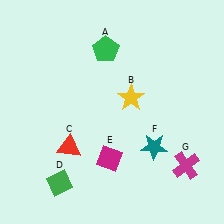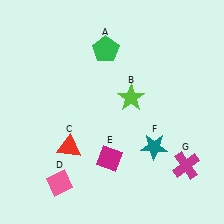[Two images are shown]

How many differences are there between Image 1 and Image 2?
There are 2 differences between the two images.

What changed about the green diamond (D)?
In Image 1, D is green. In Image 2, it changed to pink.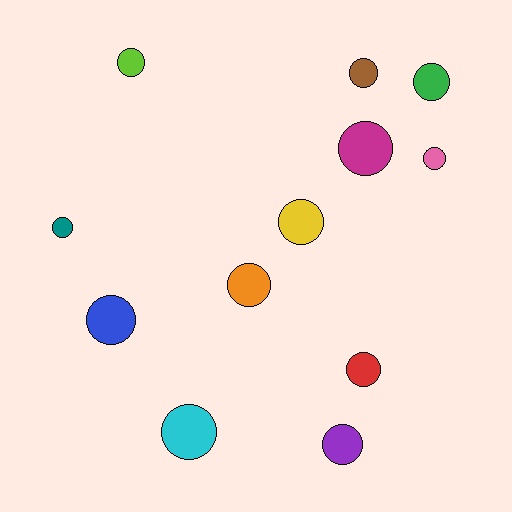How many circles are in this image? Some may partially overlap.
There are 12 circles.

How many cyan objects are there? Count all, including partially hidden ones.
There is 1 cyan object.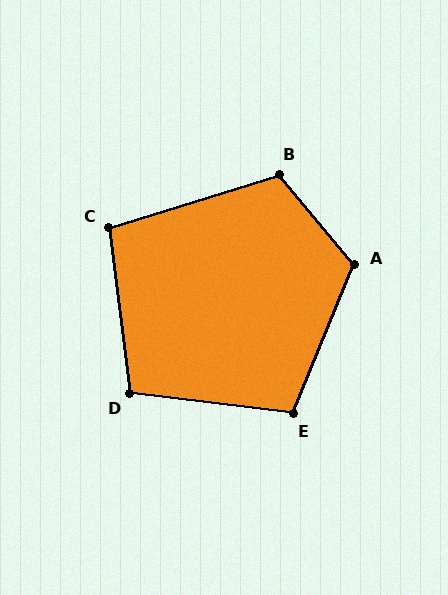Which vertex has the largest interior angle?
A, at approximately 118 degrees.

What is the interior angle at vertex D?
Approximately 104 degrees (obtuse).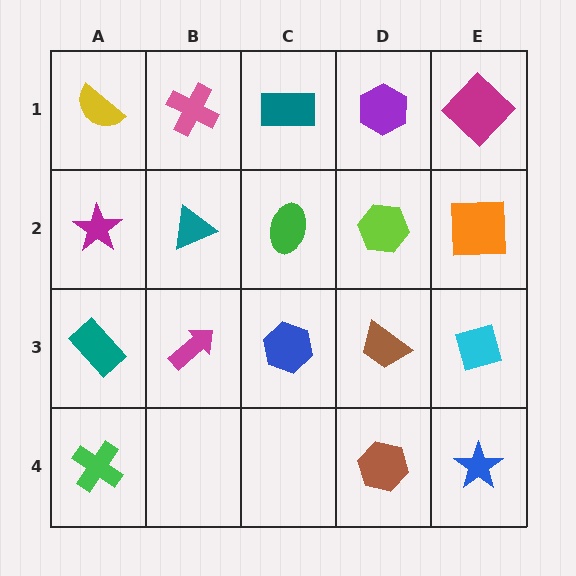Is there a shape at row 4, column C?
No, that cell is empty.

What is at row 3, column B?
A magenta arrow.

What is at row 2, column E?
An orange square.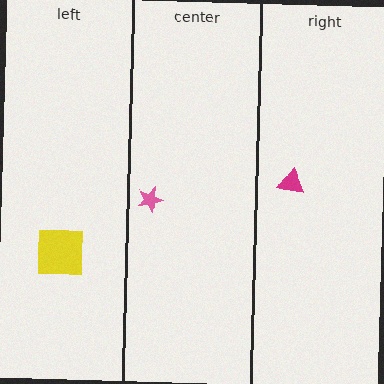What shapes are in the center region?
The pink star.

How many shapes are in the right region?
1.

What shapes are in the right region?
The magenta triangle.